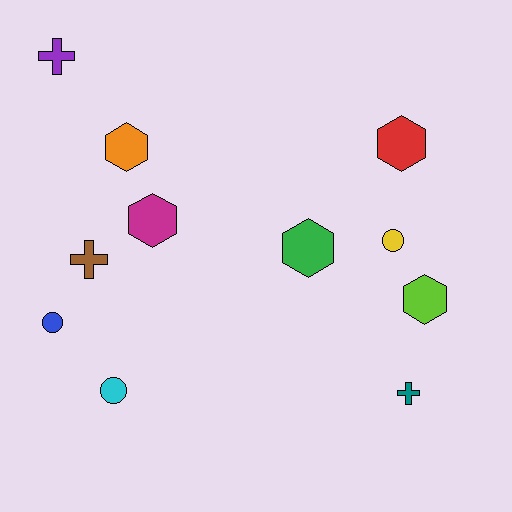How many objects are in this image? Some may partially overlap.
There are 11 objects.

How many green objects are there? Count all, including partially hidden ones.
There is 1 green object.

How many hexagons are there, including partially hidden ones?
There are 5 hexagons.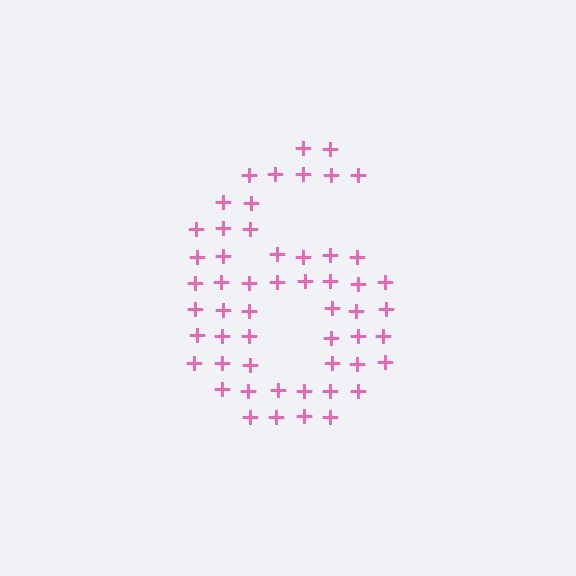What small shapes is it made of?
It is made of small plus signs.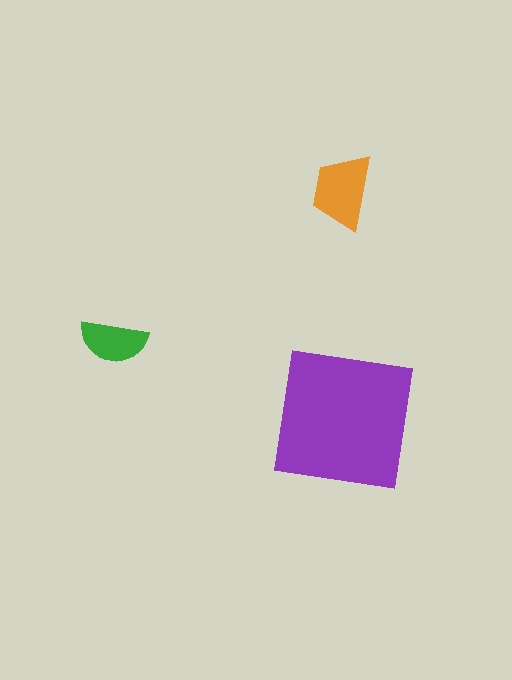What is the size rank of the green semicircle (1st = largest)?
3rd.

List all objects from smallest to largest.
The green semicircle, the orange trapezoid, the purple square.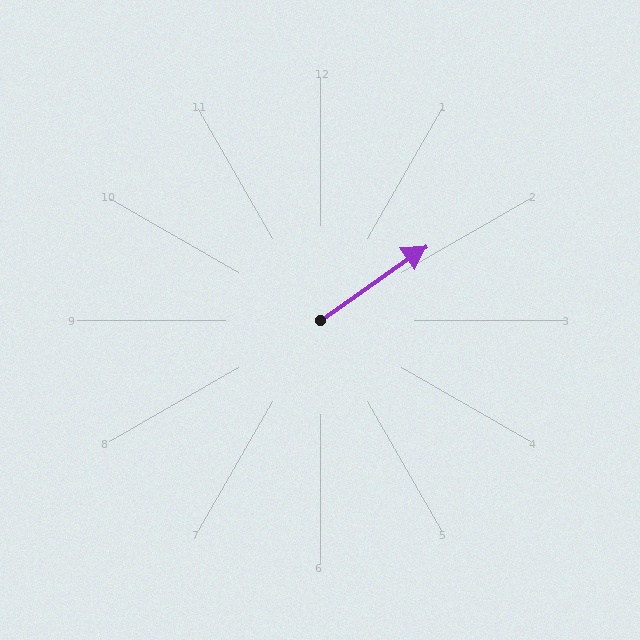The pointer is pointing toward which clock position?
Roughly 2 o'clock.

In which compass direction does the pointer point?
Northeast.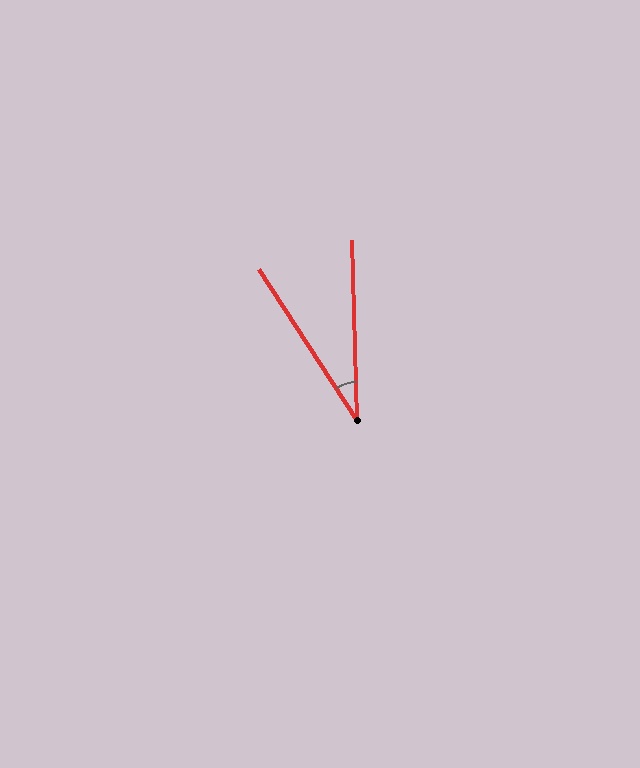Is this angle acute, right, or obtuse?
It is acute.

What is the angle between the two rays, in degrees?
Approximately 31 degrees.